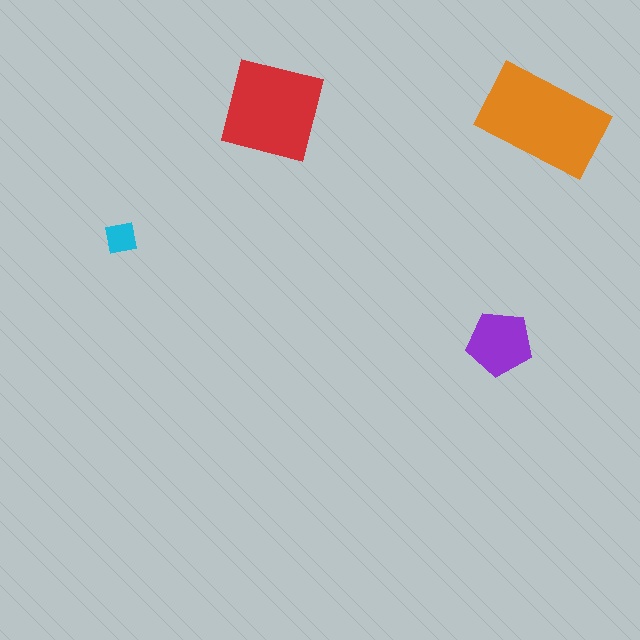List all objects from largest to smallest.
The orange rectangle, the red square, the purple pentagon, the cyan square.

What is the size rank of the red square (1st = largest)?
2nd.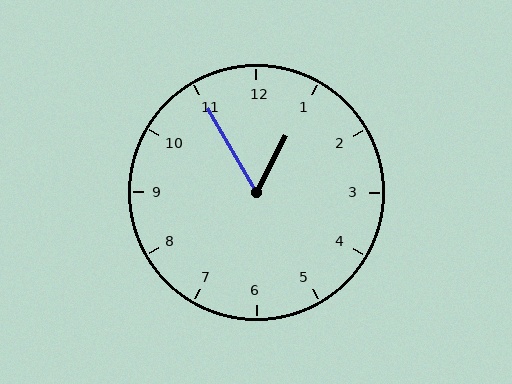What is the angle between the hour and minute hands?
Approximately 58 degrees.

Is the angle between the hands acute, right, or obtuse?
It is acute.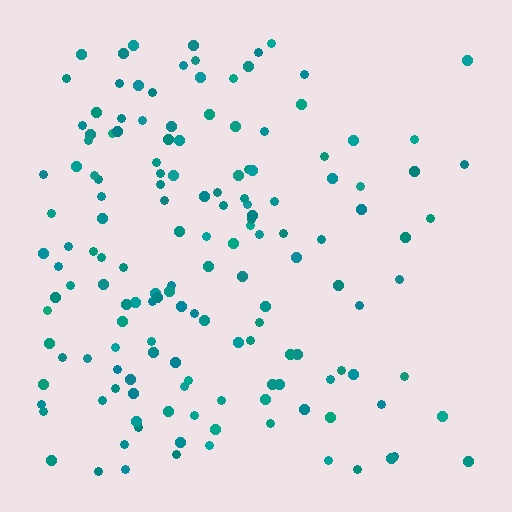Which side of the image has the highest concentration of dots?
The left.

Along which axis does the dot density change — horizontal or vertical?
Horizontal.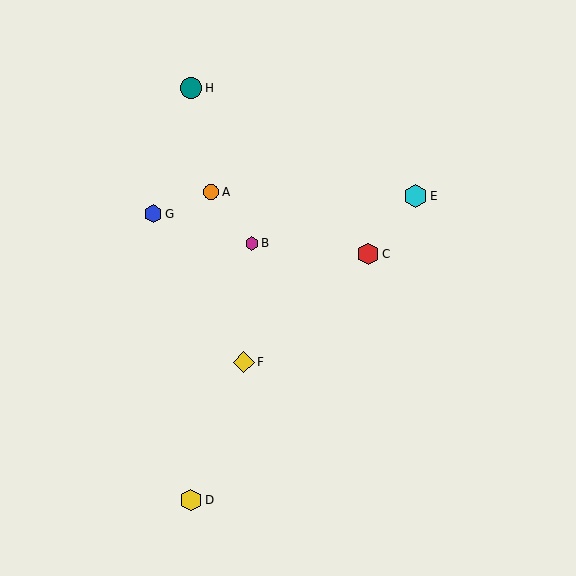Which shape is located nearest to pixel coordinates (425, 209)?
The cyan hexagon (labeled E) at (416, 196) is nearest to that location.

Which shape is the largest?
The cyan hexagon (labeled E) is the largest.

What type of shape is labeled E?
Shape E is a cyan hexagon.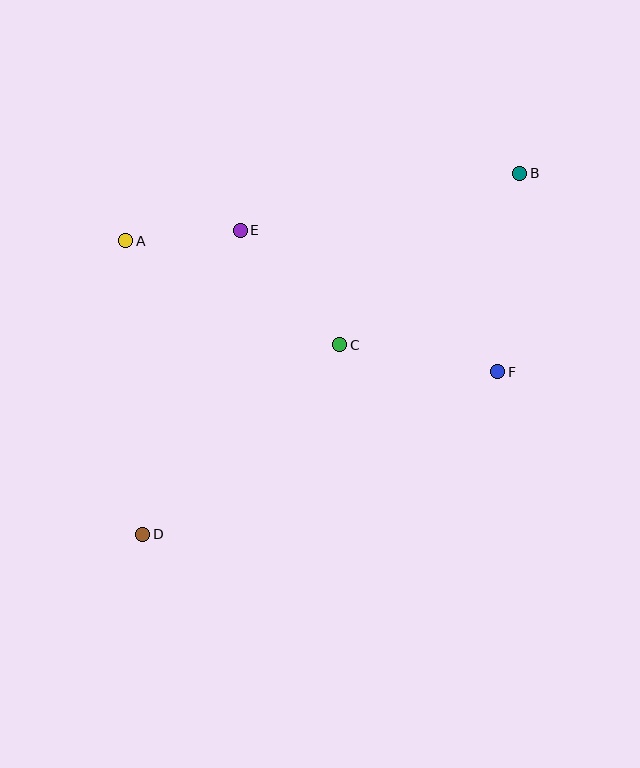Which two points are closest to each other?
Points A and E are closest to each other.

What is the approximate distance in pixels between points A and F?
The distance between A and F is approximately 395 pixels.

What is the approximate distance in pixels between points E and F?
The distance between E and F is approximately 294 pixels.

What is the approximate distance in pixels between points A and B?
The distance between A and B is approximately 400 pixels.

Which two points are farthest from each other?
Points B and D are farthest from each other.